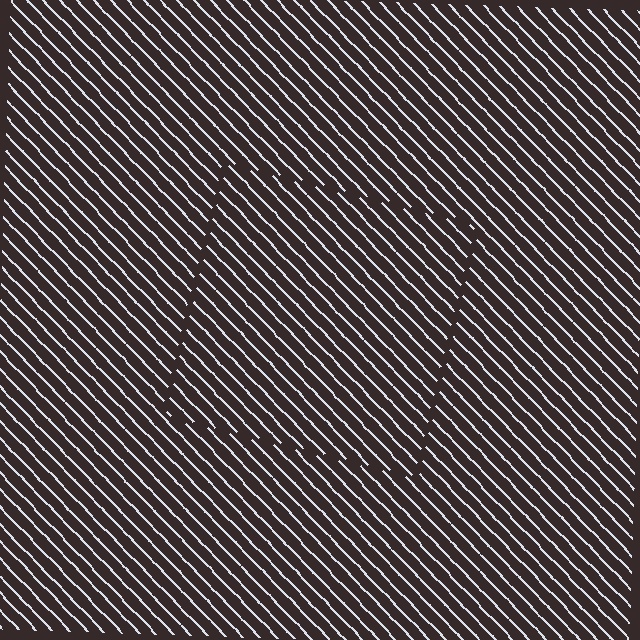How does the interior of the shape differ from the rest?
The interior of the shape contains the same grating, shifted by half a period — the contour is defined by the phase discontinuity where line-ends from the inner and outer gratings abut.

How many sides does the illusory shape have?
4 sides — the line-ends trace a square.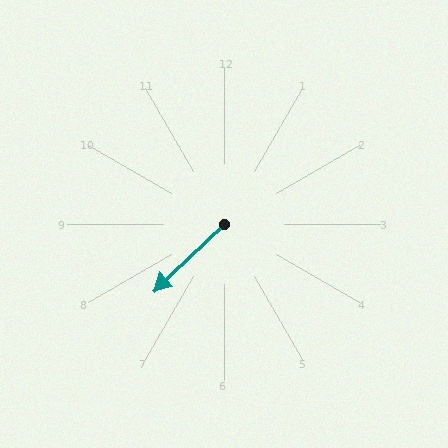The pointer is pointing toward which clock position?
Roughly 8 o'clock.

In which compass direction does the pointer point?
Southwest.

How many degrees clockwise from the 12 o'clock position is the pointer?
Approximately 227 degrees.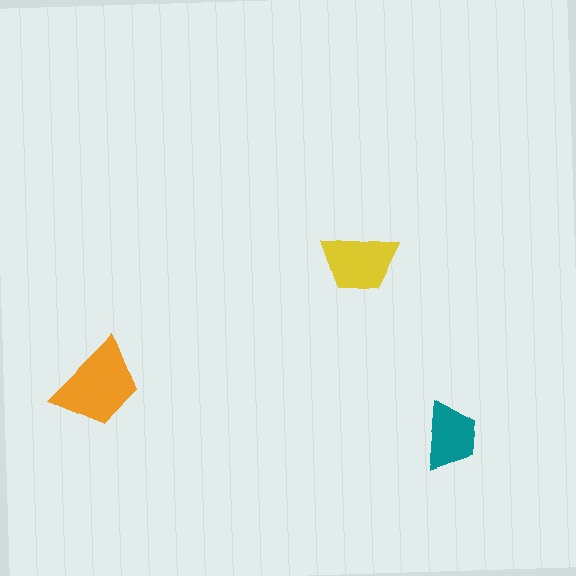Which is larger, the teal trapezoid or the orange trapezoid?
The orange one.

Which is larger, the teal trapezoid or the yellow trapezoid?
The yellow one.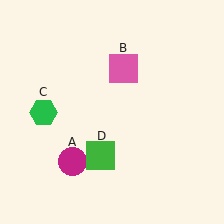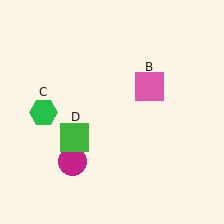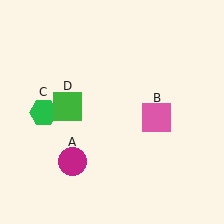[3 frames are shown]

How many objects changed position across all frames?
2 objects changed position: pink square (object B), green square (object D).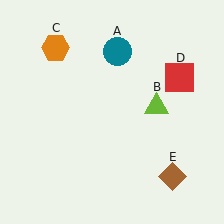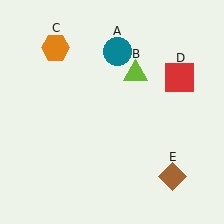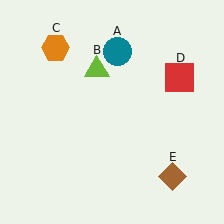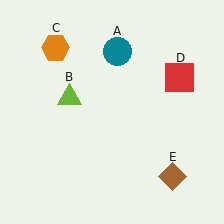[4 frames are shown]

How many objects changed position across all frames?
1 object changed position: lime triangle (object B).